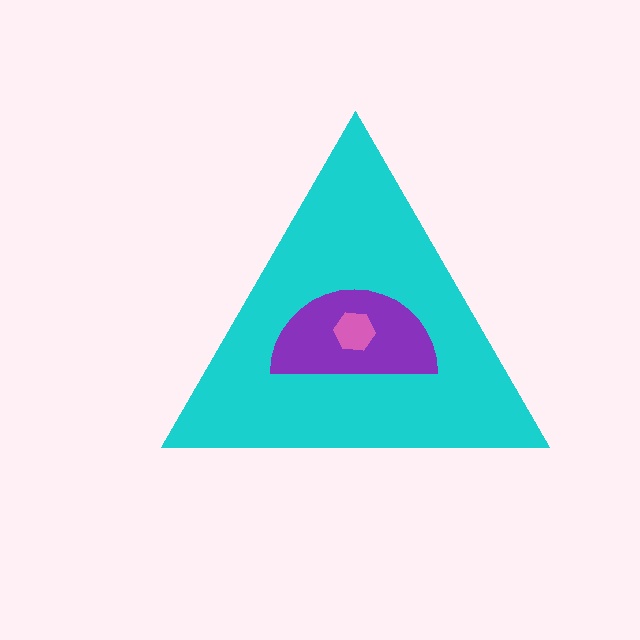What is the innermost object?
The pink hexagon.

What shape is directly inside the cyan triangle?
The purple semicircle.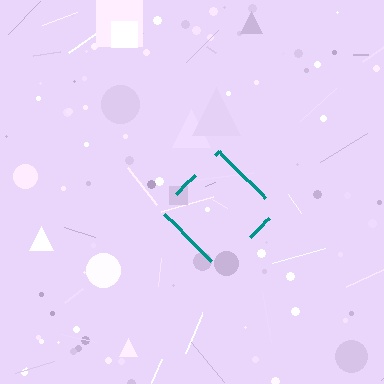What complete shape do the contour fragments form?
The contour fragments form a diamond.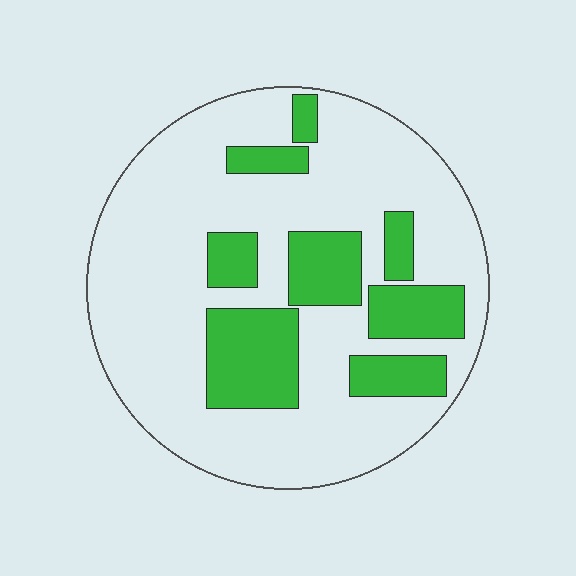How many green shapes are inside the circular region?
8.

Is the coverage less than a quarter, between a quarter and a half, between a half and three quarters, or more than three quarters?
Between a quarter and a half.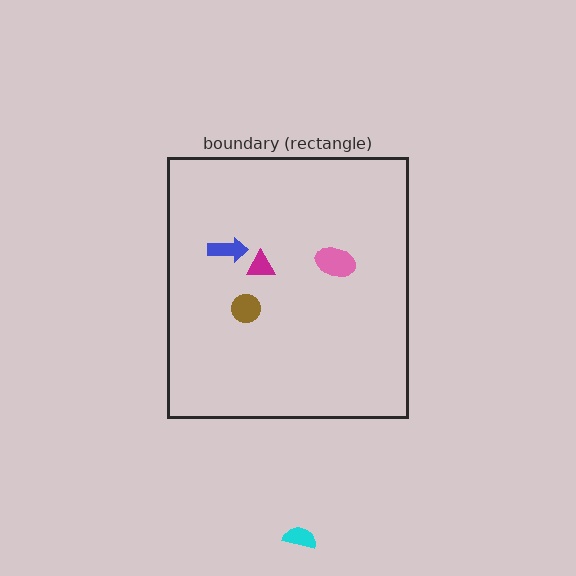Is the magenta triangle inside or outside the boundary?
Inside.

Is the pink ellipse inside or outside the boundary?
Inside.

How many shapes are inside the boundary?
4 inside, 1 outside.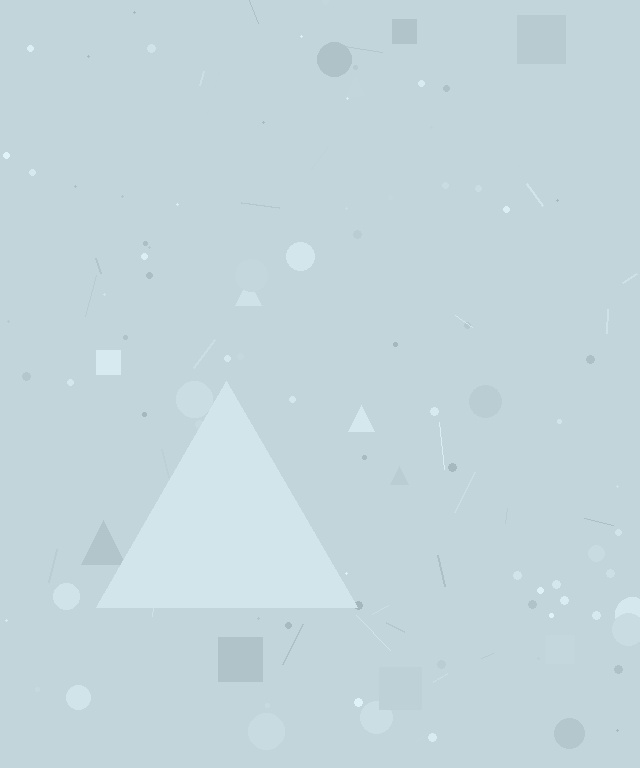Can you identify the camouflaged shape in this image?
The camouflaged shape is a triangle.